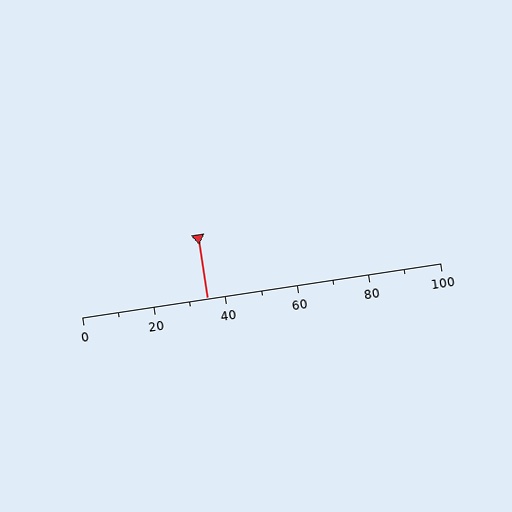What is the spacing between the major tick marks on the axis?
The major ticks are spaced 20 apart.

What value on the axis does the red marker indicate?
The marker indicates approximately 35.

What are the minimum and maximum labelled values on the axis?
The axis runs from 0 to 100.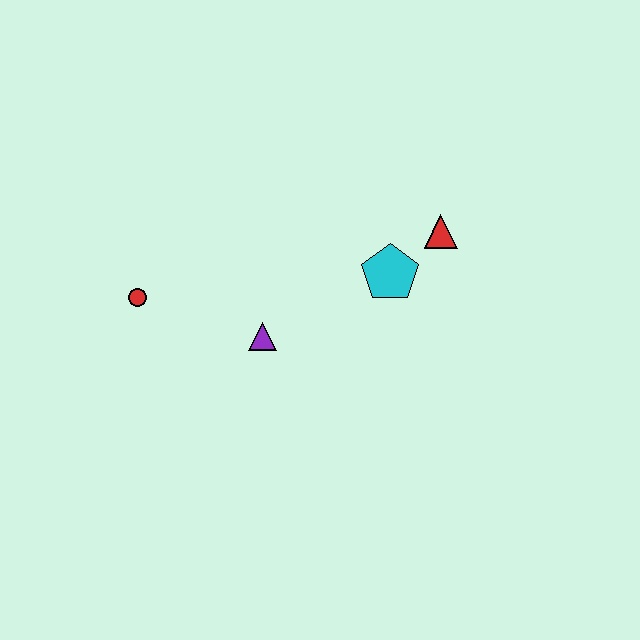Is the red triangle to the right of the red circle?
Yes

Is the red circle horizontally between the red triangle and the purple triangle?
No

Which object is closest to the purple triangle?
The red circle is closest to the purple triangle.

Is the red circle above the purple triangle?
Yes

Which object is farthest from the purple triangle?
The red triangle is farthest from the purple triangle.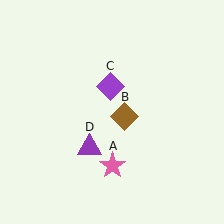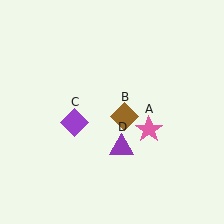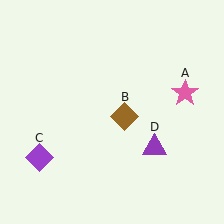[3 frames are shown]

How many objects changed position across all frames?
3 objects changed position: pink star (object A), purple diamond (object C), purple triangle (object D).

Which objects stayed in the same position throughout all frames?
Brown diamond (object B) remained stationary.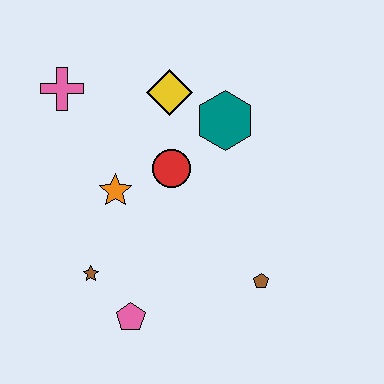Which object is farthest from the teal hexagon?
The pink pentagon is farthest from the teal hexagon.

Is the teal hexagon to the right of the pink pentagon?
Yes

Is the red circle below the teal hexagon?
Yes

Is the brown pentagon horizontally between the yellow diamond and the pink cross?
No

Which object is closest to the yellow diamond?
The teal hexagon is closest to the yellow diamond.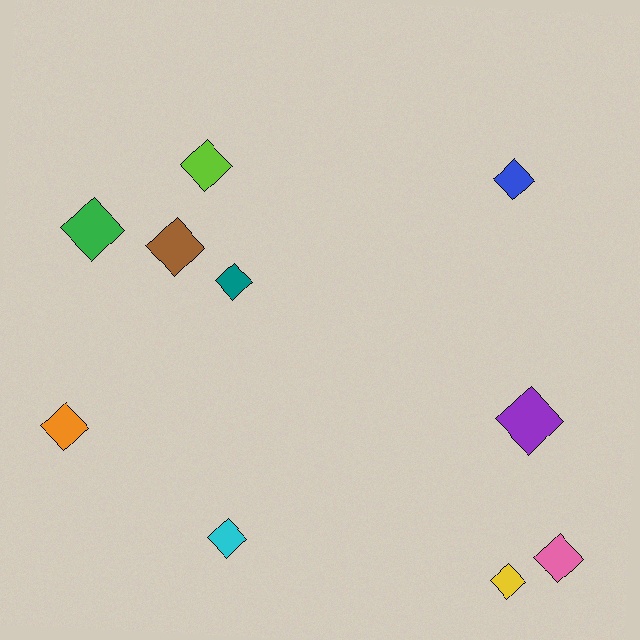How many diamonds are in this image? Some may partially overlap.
There are 10 diamonds.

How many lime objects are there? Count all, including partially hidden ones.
There is 1 lime object.